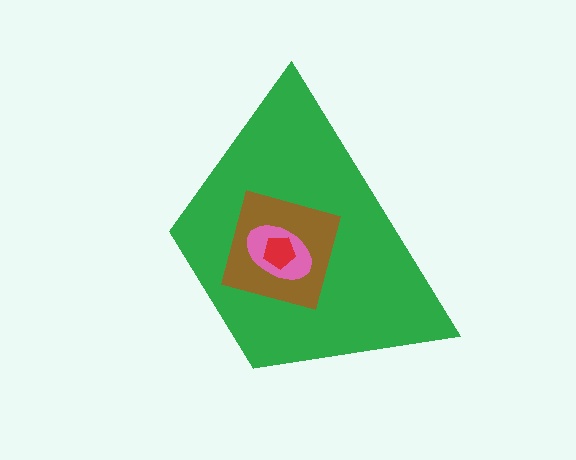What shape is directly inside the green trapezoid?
The brown square.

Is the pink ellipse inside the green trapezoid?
Yes.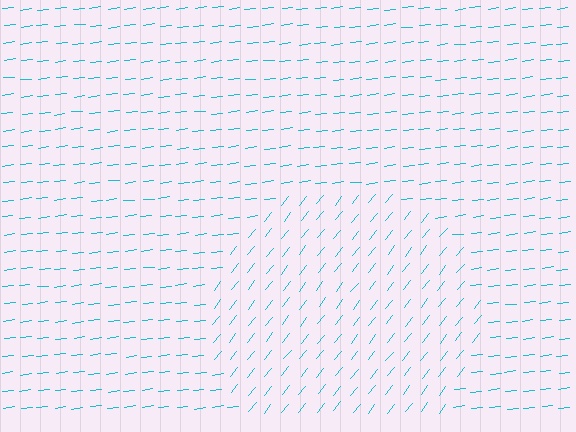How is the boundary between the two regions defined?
The boundary is defined purely by a change in line orientation (approximately 45 degrees difference). All lines are the same color and thickness.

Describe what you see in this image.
The image is filled with small cyan line segments. A circle region in the image has lines oriented differently from the surrounding lines, creating a visible texture boundary.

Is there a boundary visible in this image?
Yes, there is a texture boundary formed by a change in line orientation.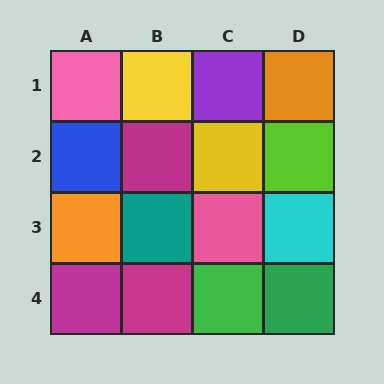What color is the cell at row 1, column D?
Orange.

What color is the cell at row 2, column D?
Lime.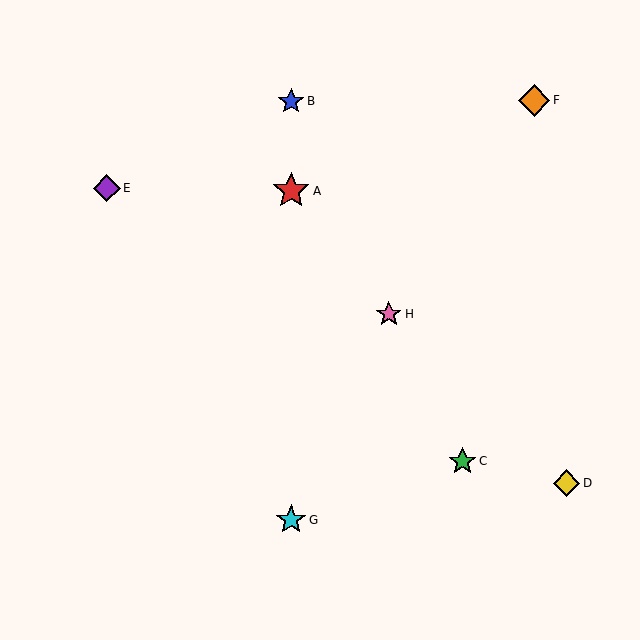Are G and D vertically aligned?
No, G is at x≈291 and D is at x≈567.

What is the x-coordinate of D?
Object D is at x≈567.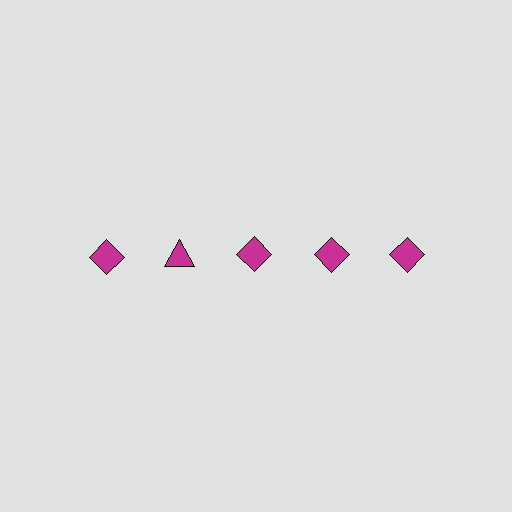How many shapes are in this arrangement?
There are 5 shapes arranged in a grid pattern.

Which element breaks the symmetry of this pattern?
The magenta triangle in the top row, second from left column breaks the symmetry. All other shapes are magenta diamonds.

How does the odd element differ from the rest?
It has a different shape: triangle instead of diamond.